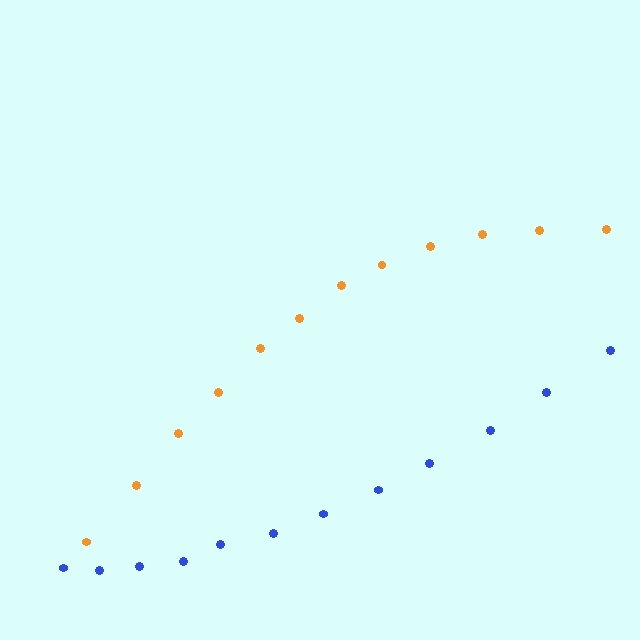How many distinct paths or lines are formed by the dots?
There are 2 distinct paths.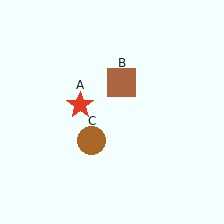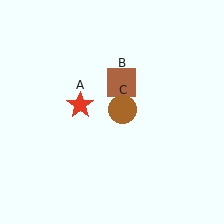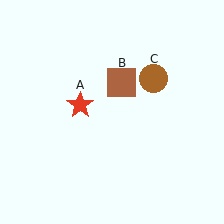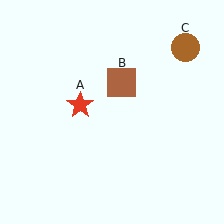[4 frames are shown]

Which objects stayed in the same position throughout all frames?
Red star (object A) and brown square (object B) remained stationary.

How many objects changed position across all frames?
1 object changed position: brown circle (object C).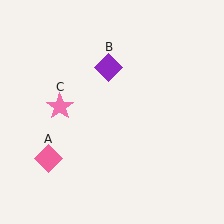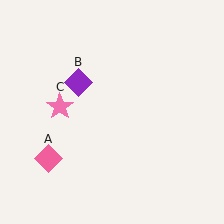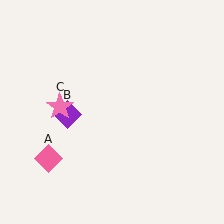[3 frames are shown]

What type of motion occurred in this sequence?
The purple diamond (object B) rotated counterclockwise around the center of the scene.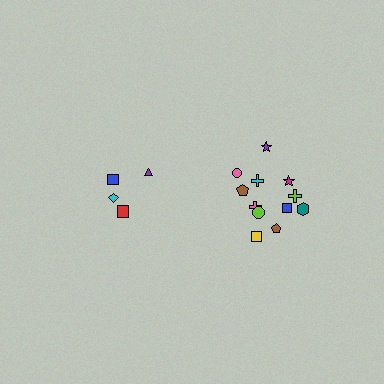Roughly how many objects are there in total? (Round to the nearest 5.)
Roughly 15 objects in total.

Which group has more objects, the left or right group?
The right group.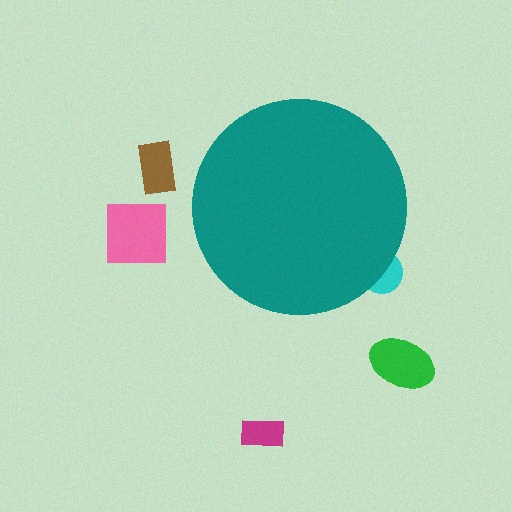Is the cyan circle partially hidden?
Yes, the cyan circle is partially hidden behind the teal circle.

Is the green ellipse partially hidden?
No, the green ellipse is fully visible.